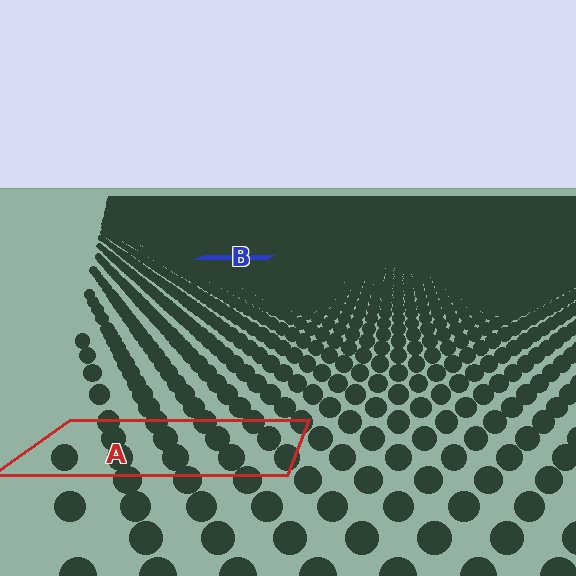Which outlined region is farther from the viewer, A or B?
Region B is farther from the viewer — the texture elements inside it appear smaller and more densely packed.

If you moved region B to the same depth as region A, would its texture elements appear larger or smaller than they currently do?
They would appear larger. At a closer depth, the same texture elements are projected at a bigger on-screen size.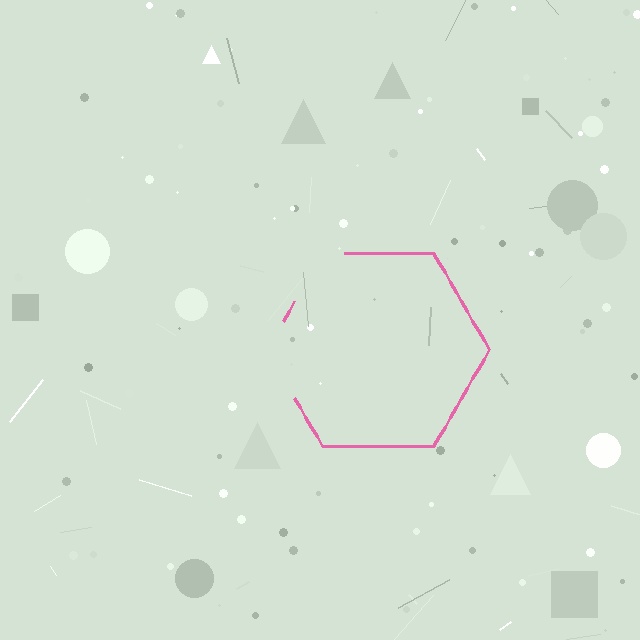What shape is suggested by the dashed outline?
The dashed outline suggests a hexagon.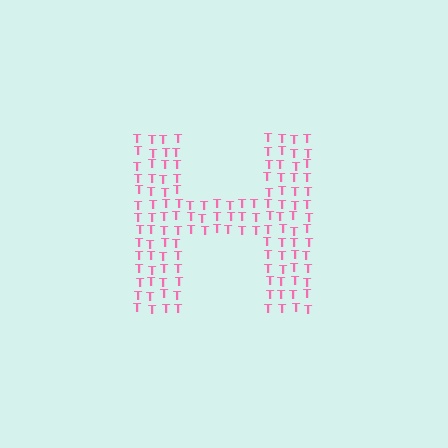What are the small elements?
The small elements are letter T's.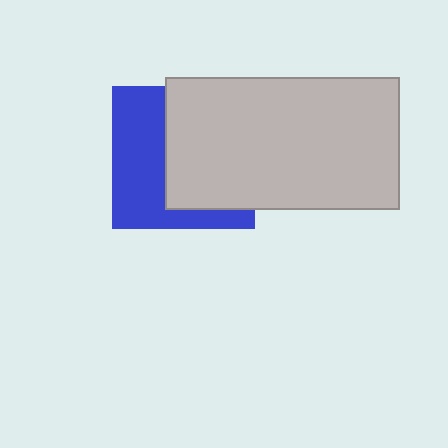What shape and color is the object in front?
The object in front is a light gray rectangle.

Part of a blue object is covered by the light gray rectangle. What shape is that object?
It is a square.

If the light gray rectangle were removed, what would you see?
You would see the complete blue square.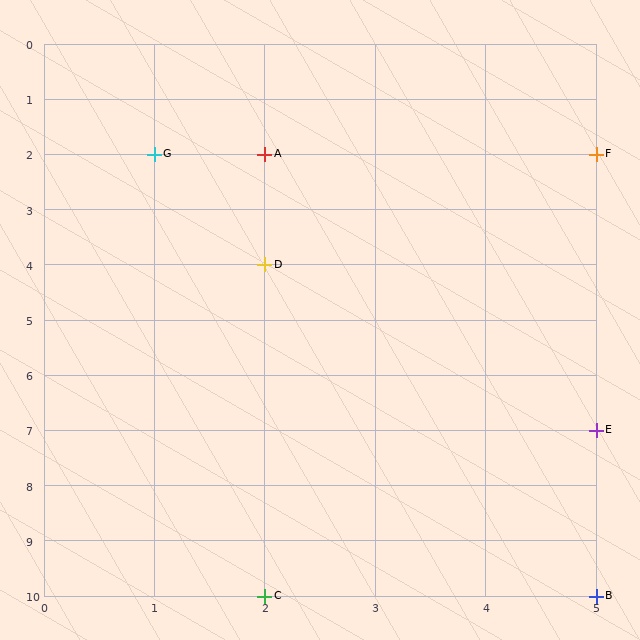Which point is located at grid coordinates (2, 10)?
Point C is at (2, 10).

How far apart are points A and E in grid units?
Points A and E are 3 columns and 5 rows apart (about 5.8 grid units diagonally).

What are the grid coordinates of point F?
Point F is at grid coordinates (5, 2).